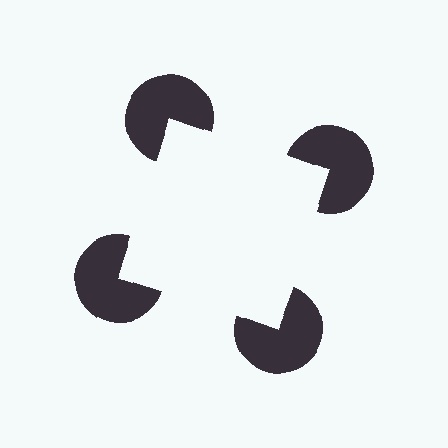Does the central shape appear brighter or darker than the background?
It typically appears slightly brighter than the background, even though no actual brightness change is drawn.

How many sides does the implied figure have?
4 sides.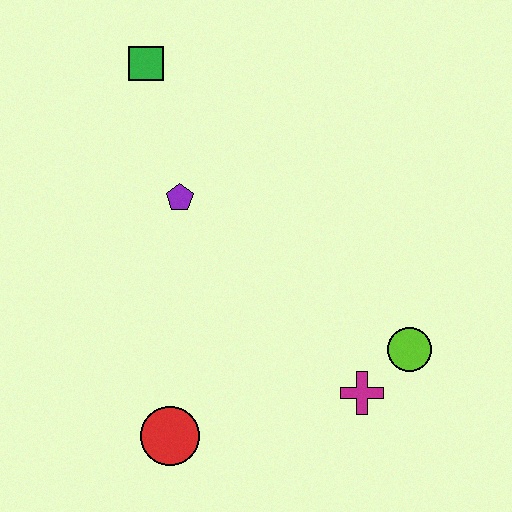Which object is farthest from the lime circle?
The green square is farthest from the lime circle.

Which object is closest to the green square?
The purple pentagon is closest to the green square.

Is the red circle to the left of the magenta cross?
Yes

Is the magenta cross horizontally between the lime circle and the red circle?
Yes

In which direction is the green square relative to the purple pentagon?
The green square is above the purple pentagon.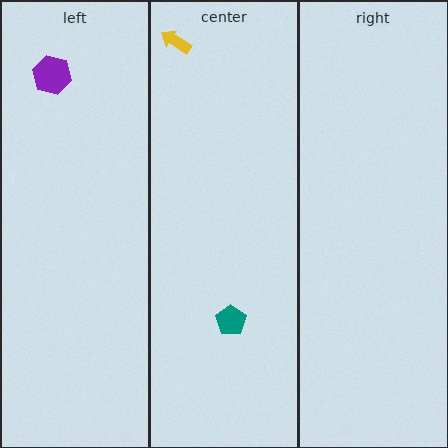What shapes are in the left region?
The purple hexagon.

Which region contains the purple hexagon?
The left region.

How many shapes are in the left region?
1.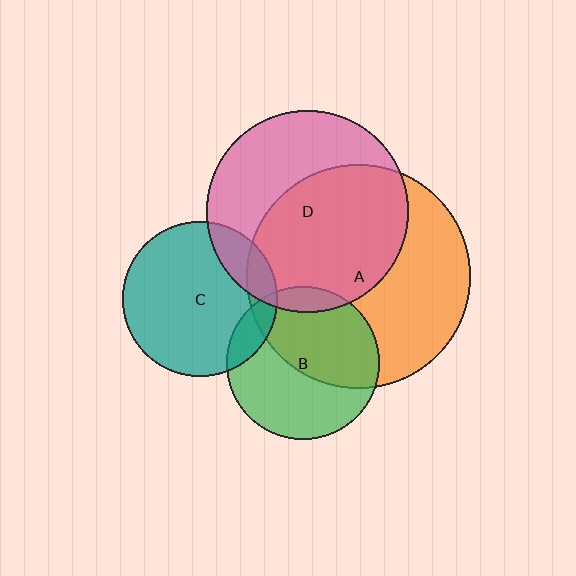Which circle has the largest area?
Circle A (orange).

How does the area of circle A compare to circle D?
Approximately 1.2 times.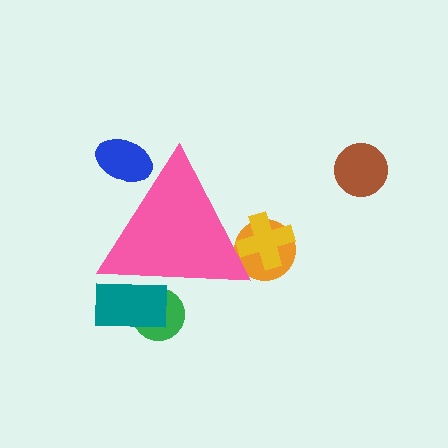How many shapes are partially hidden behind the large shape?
5 shapes are partially hidden.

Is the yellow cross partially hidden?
Yes, the yellow cross is partially hidden behind the pink triangle.